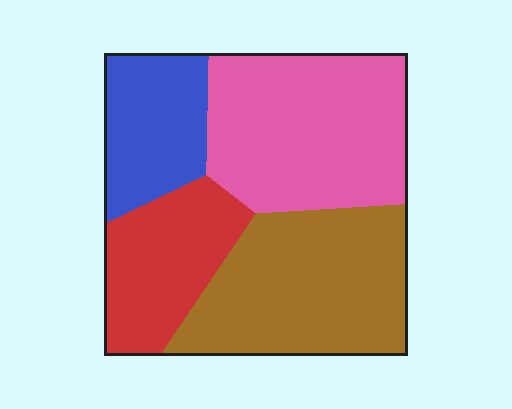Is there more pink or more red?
Pink.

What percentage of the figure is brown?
Brown covers 32% of the figure.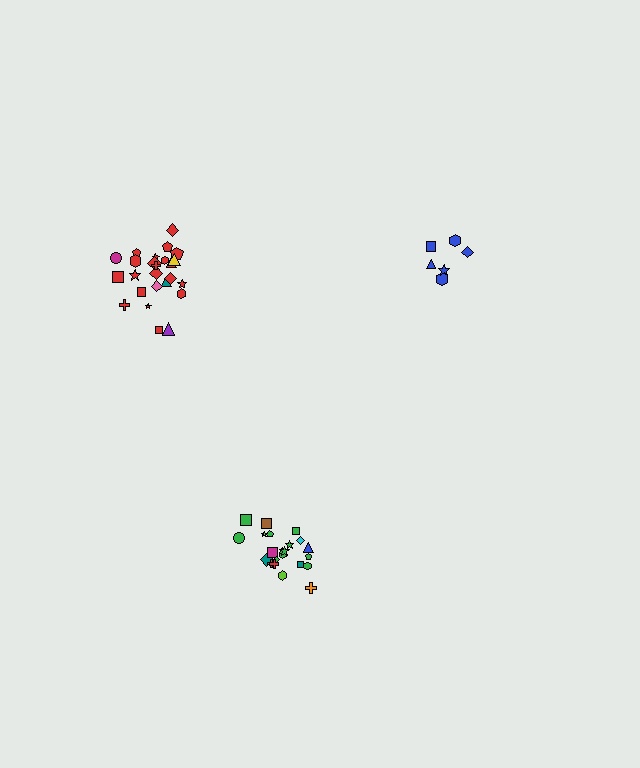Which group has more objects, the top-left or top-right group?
The top-left group.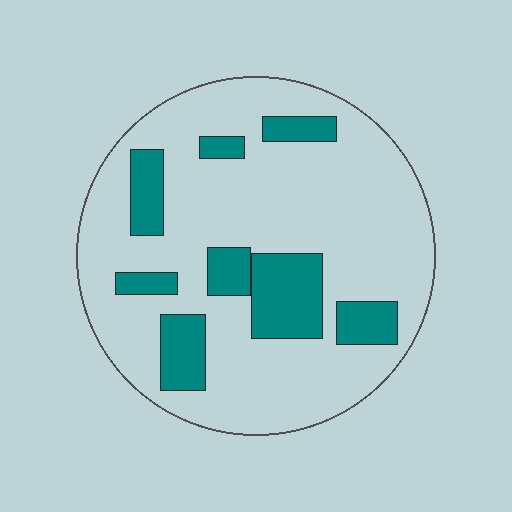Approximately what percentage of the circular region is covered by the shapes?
Approximately 20%.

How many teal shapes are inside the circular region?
8.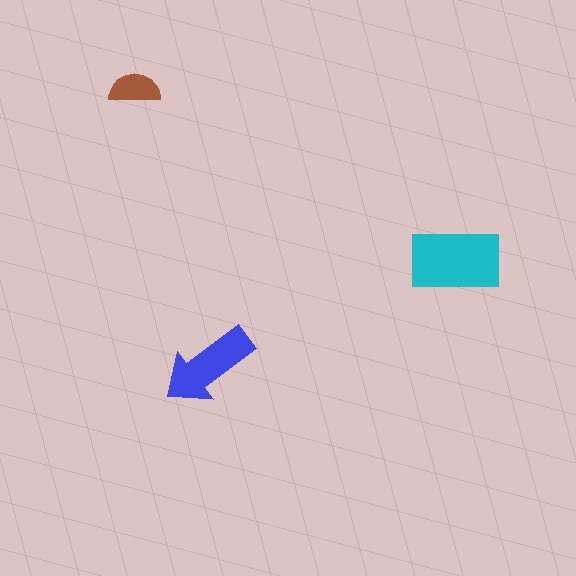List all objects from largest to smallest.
The cyan rectangle, the blue arrow, the brown semicircle.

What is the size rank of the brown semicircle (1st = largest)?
3rd.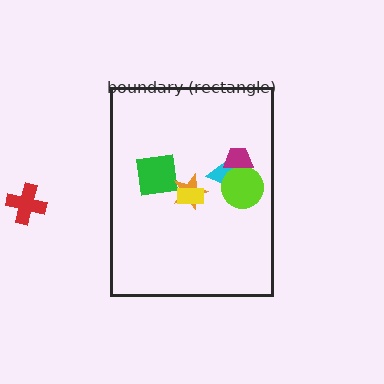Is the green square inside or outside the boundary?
Inside.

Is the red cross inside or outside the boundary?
Outside.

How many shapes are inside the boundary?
6 inside, 1 outside.